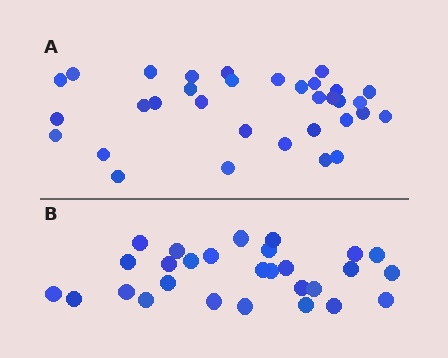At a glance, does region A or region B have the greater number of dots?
Region A (the top region) has more dots.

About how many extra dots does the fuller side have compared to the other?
Region A has about 5 more dots than region B.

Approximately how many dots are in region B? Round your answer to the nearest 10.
About 30 dots. (The exact count is 28, which rounds to 30.)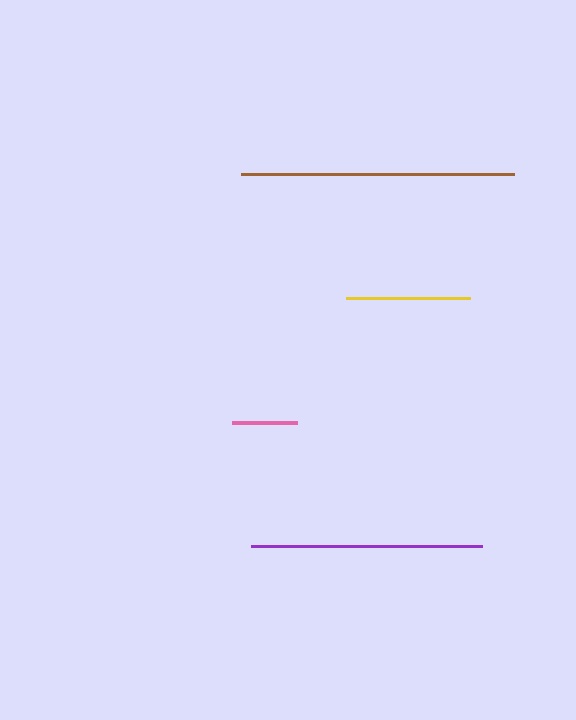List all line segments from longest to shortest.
From longest to shortest: brown, purple, yellow, pink.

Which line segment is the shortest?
The pink line is the shortest at approximately 65 pixels.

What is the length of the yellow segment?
The yellow segment is approximately 123 pixels long.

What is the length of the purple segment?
The purple segment is approximately 231 pixels long.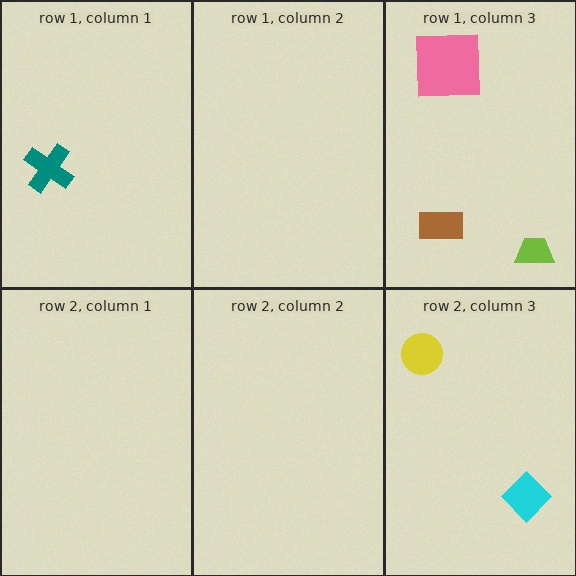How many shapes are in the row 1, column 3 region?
3.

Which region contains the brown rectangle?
The row 1, column 3 region.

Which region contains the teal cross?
The row 1, column 1 region.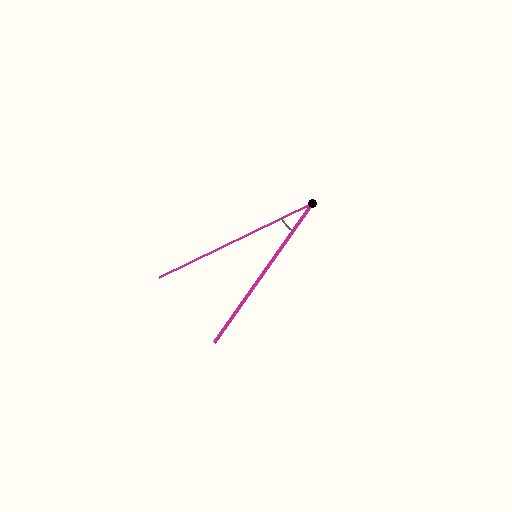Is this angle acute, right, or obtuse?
It is acute.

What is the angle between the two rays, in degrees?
Approximately 29 degrees.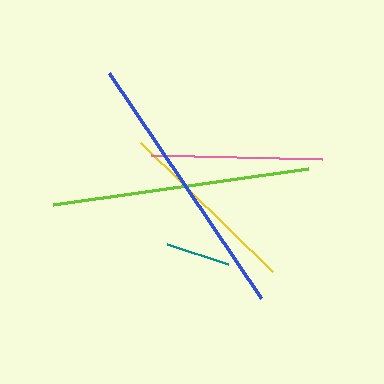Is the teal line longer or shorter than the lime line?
The lime line is longer than the teal line.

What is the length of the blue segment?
The blue segment is approximately 271 pixels long.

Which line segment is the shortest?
The teal line is the shortest at approximately 64 pixels.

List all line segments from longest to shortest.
From longest to shortest: blue, lime, yellow, pink, teal.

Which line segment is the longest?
The blue line is the longest at approximately 271 pixels.